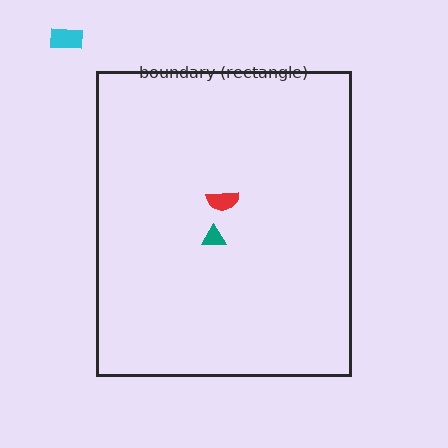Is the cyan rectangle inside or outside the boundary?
Outside.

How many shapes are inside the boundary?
2 inside, 1 outside.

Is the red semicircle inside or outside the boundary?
Inside.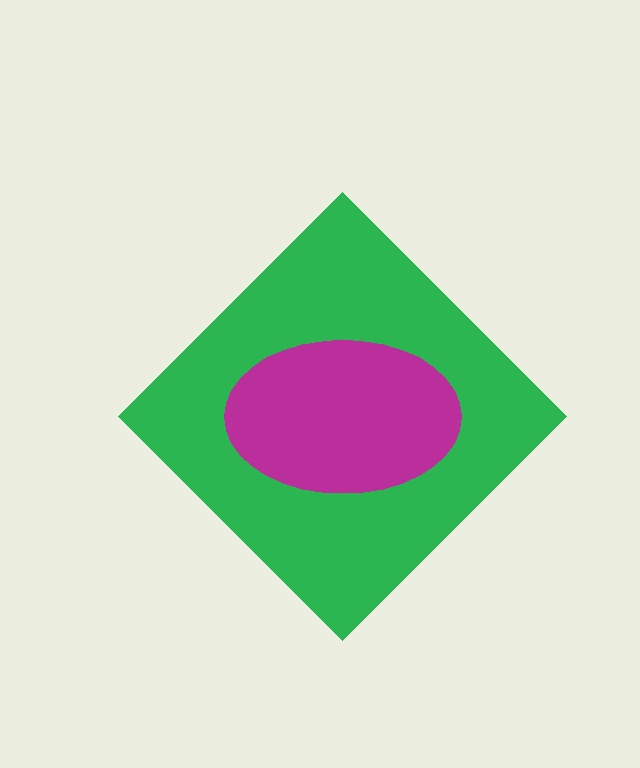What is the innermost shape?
The magenta ellipse.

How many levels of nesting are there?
2.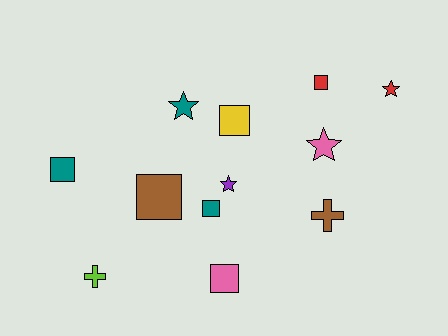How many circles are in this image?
There are no circles.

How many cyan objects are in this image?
There are no cyan objects.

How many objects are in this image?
There are 12 objects.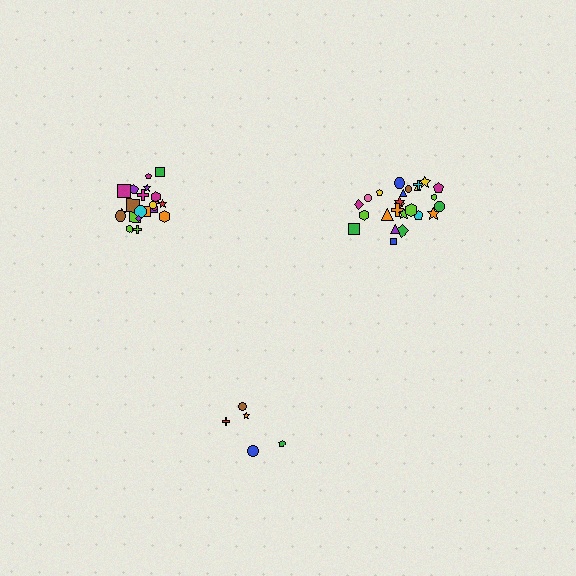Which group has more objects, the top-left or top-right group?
The top-right group.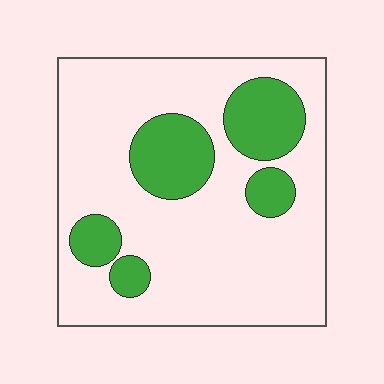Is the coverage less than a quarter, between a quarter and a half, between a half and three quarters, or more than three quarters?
Less than a quarter.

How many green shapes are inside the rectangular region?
5.